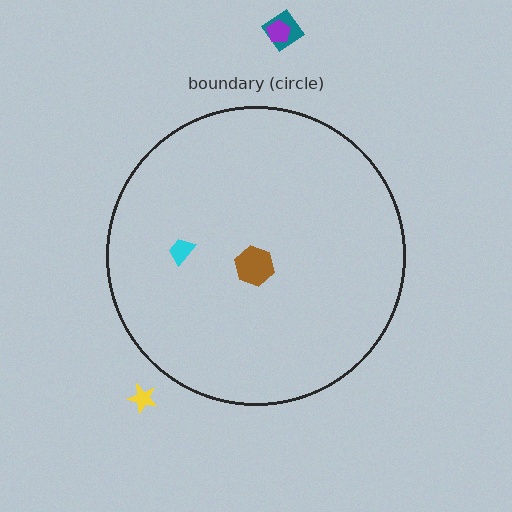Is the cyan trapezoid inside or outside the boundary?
Inside.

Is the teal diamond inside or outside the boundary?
Outside.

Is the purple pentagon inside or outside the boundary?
Outside.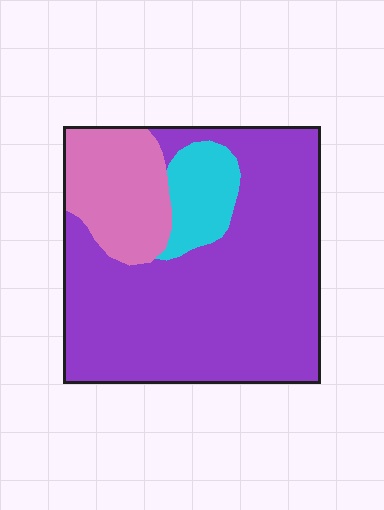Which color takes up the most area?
Purple, at roughly 70%.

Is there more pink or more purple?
Purple.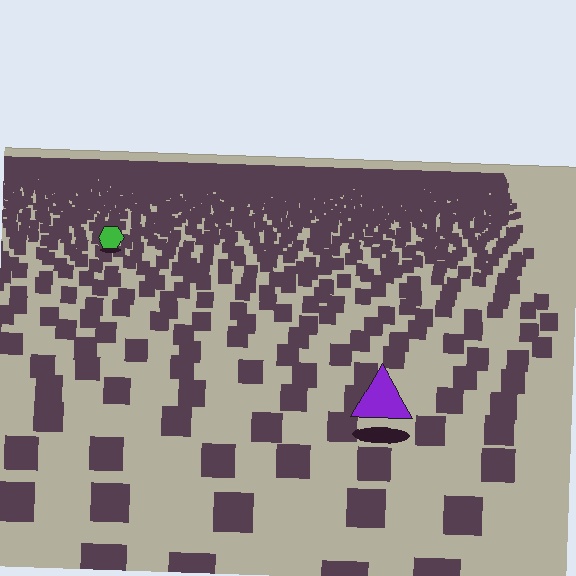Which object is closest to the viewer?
The purple triangle is closest. The texture marks near it are larger and more spread out.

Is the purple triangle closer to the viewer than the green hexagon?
Yes. The purple triangle is closer — you can tell from the texture gradient: the ground texture is coarser near it.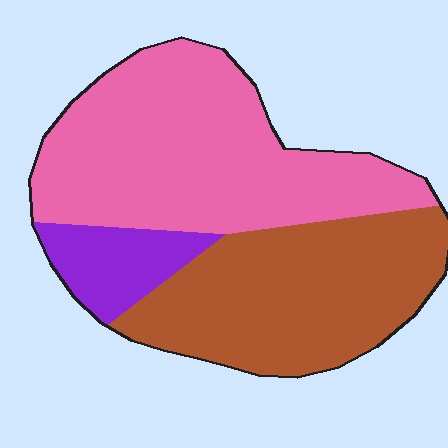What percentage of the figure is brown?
Brown takes up about two fifths (2/5) of the figure.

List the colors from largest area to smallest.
From largest to smallest: pink, brown, purple.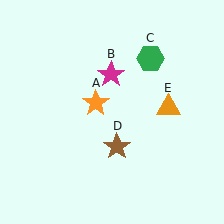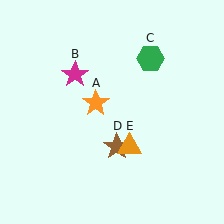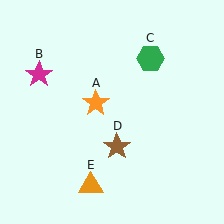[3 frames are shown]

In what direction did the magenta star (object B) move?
The magenta star (object B) moved left.